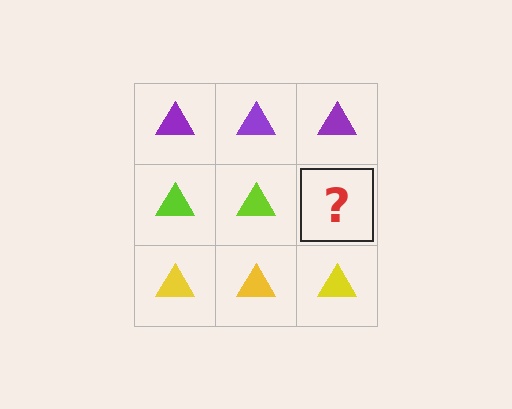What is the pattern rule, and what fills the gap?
The rule is that each row has a consistent color. The gap should be filled with a lime triangle.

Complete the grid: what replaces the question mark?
The question mark should be replaced with a lime triangle.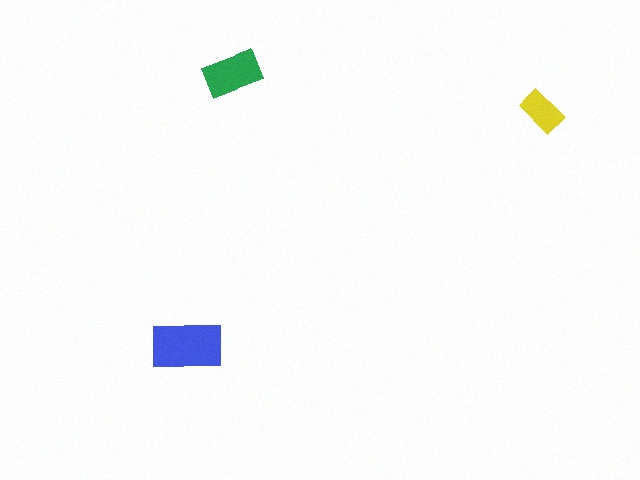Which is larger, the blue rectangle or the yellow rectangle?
The blue one.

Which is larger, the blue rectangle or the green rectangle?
The blue one.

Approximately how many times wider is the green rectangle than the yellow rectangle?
About 1.5 times wider.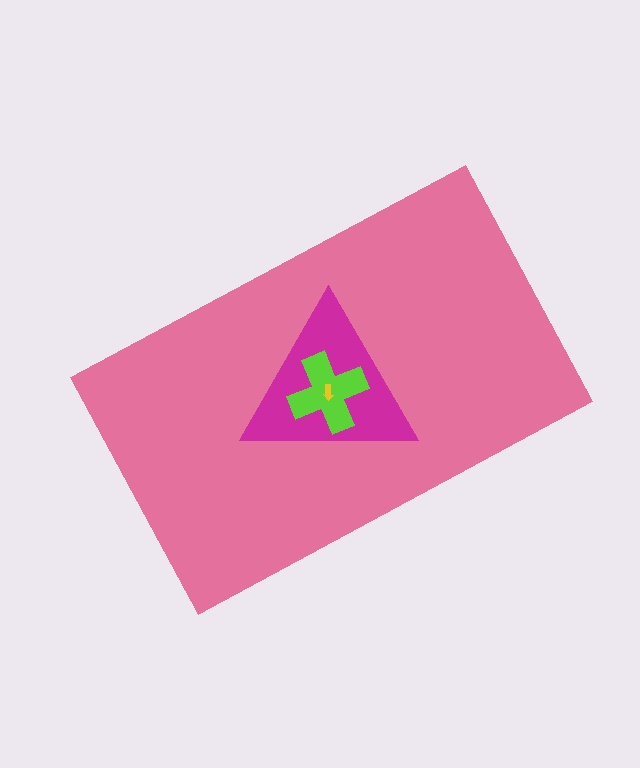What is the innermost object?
The yellow arrow.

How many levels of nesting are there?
4.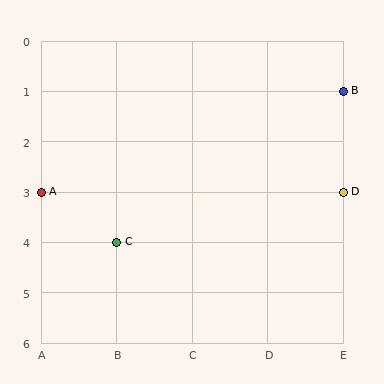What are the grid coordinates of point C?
Point C is at grid coordinates (B, 4).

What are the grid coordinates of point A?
Point A is at grid coordinates (A, 3).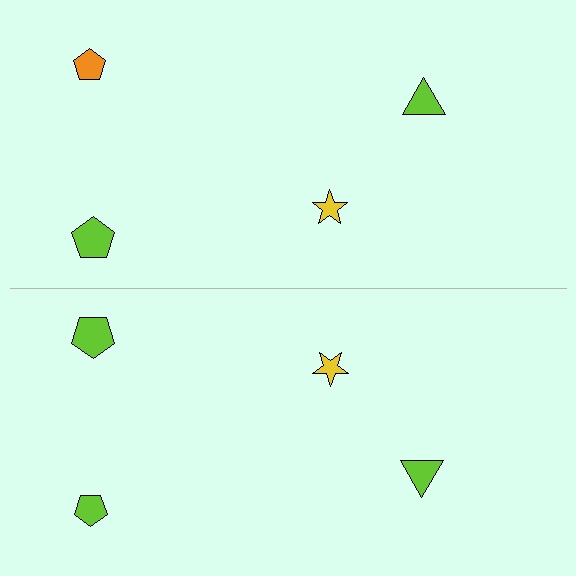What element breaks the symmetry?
The lime pentagon on the bottom side breaks the symmetry — its mirror counterpart is orange.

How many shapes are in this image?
There are 8 shapes in this image.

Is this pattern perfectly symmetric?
No, the pattern is not perfectly symmetric. The lime pentagon on the bottom side breaks the symmetry — its mirror counterpart is orange.